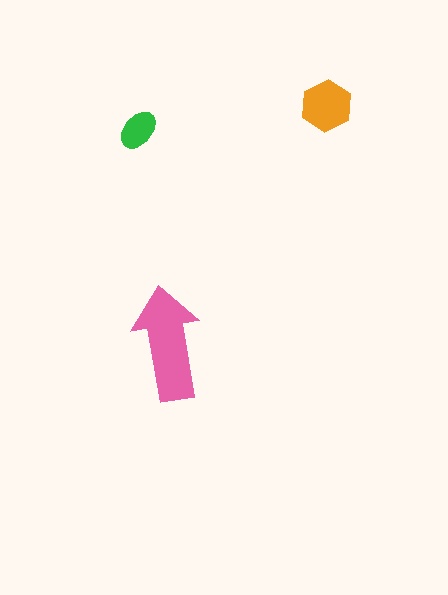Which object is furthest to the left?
The green ellipse is leftmost.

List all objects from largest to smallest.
The pink arrow, the orange hexagon, the green ellipse.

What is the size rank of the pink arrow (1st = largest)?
1st.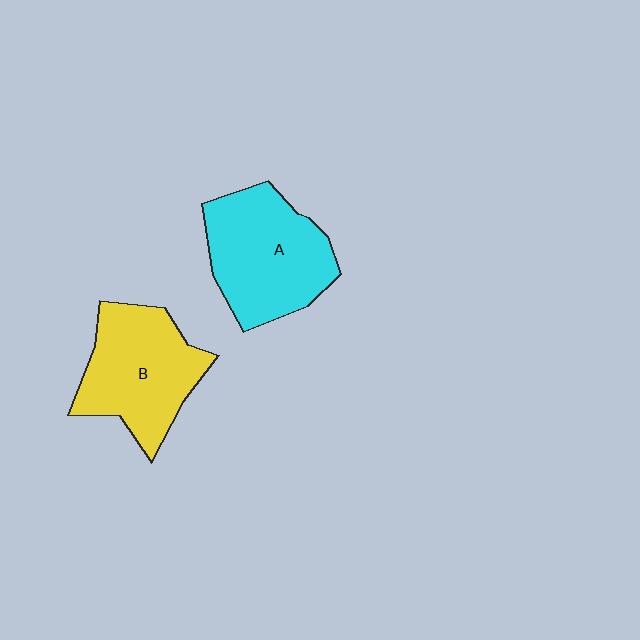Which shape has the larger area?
Shape A (cyan).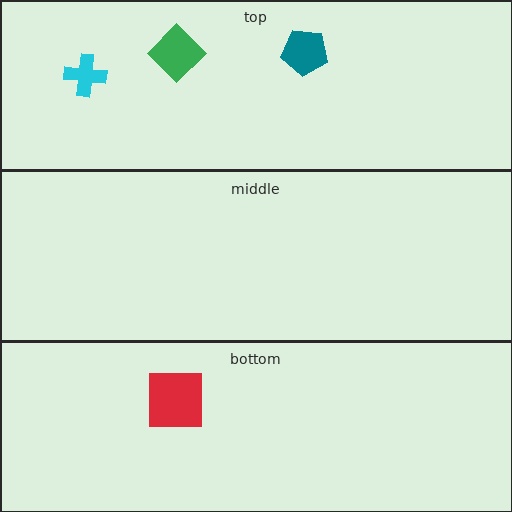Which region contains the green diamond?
The top region.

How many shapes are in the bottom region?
1.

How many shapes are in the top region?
3.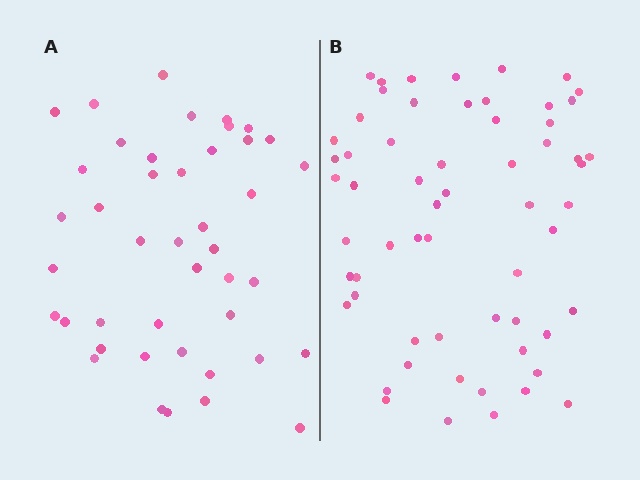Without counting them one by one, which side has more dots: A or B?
Region B (the right region) has more dots.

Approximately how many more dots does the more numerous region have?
Region B has approximately 15 more dots than region A.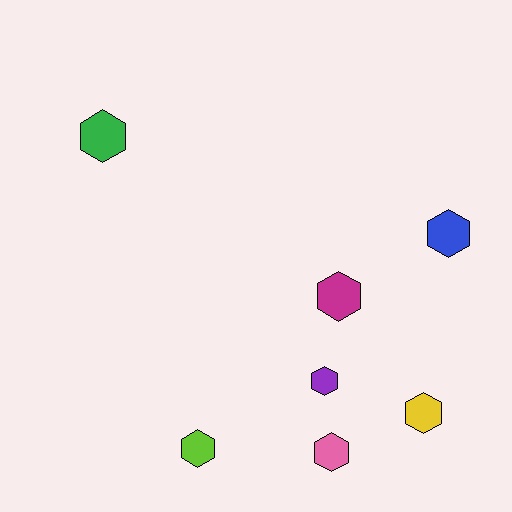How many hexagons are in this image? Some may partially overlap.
There are 7 hexagons.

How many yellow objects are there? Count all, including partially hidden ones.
There is 1 yellow object.